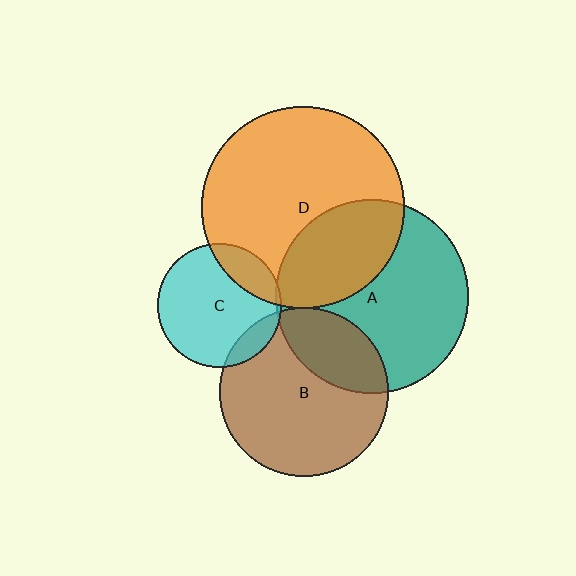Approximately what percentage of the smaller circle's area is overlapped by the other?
Approximately 5%.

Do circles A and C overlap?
Yes.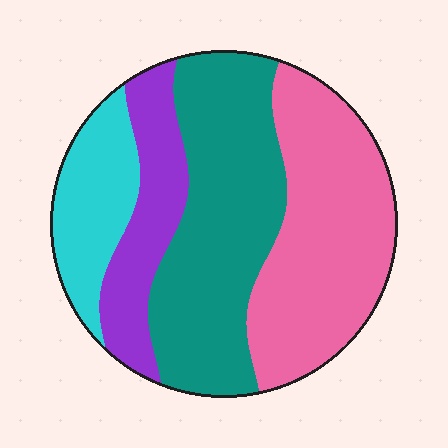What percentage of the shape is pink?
Pink covers 34% of the shape.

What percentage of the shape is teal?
Teal covers 36% of the shape.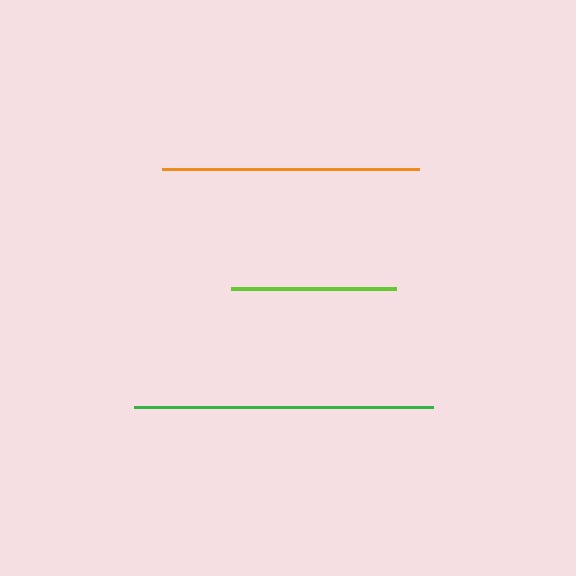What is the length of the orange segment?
The orange segment is approximately 257 pixels long.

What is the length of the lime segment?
The lime segment is approximately 165 pixels long.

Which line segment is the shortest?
The lime line is the shortest at approximately 165 pixels.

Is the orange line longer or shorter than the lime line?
The orange line is longer than the lime line.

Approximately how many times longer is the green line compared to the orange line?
The green line is approximately 1.2 times the length of the orange line.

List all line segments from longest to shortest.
From longest to shortest: green, orange, lime.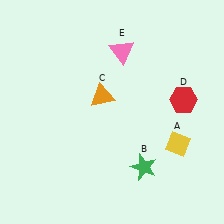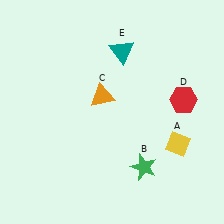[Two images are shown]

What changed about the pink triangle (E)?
In Image 1, E is pink. In Image 2, it changed to teal.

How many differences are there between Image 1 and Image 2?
There is 1 difference between the two images.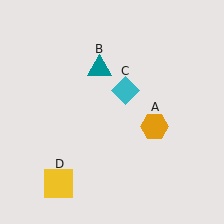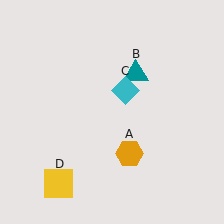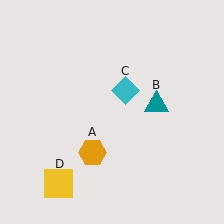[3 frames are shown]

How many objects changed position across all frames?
2 objects changed position: orange hexagon (object A), teal triangle (object B).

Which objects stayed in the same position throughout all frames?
Cyan diamond (object C) and yellow square (object D) remained stationary.